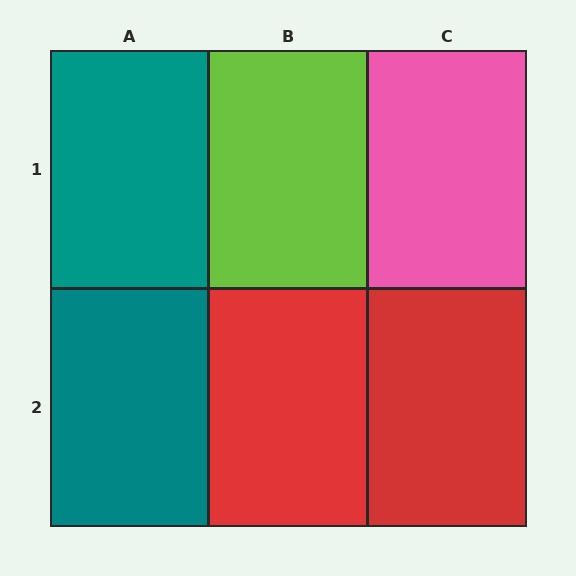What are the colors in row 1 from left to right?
Teal, lime, pink.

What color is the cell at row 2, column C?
Red.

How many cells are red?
2 cells are red.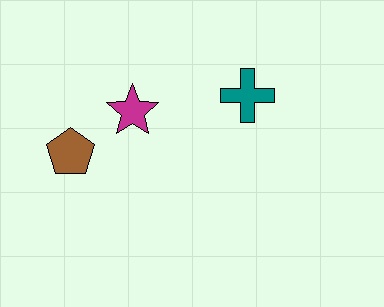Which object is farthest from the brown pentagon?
The teal cross is farthest from the brown pentagon.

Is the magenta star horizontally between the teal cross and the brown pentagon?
Yes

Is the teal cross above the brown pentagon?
Yes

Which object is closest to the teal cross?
The magenta star is closest to the teal cross.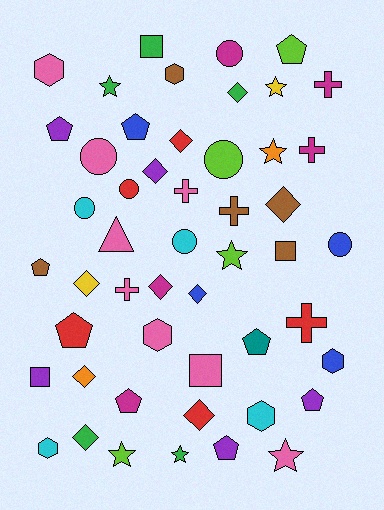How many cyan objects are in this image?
There are 4 cyan objects.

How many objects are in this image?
There are 50 objects.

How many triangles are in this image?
There is 1 triangle.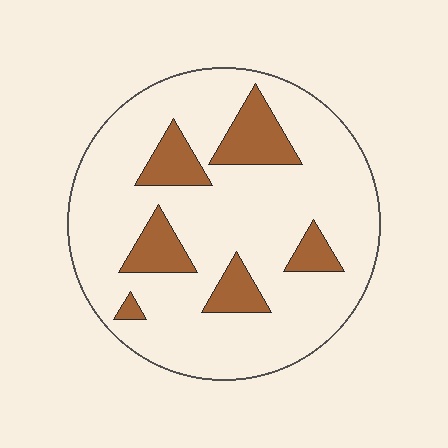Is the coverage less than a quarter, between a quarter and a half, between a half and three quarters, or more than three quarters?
Less than a quarter.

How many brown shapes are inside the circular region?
6.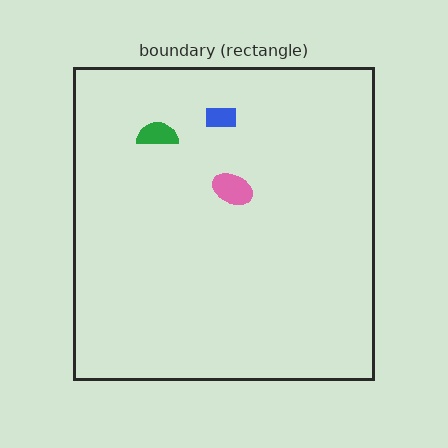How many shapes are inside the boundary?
3 inside, 0 outside.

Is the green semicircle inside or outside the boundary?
Inside.